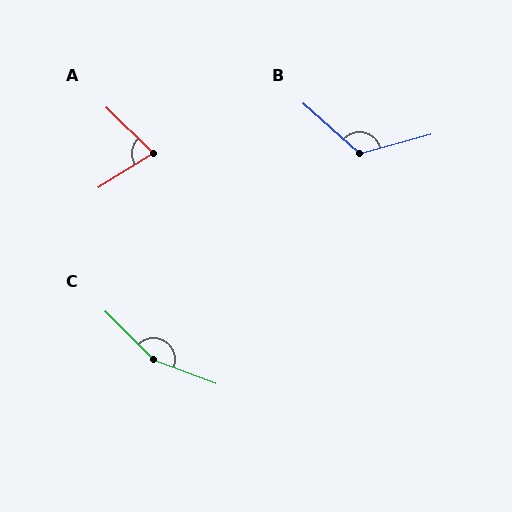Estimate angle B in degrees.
Approximately 123 degrees.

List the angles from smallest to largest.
A (76°), B (123°), C (156°).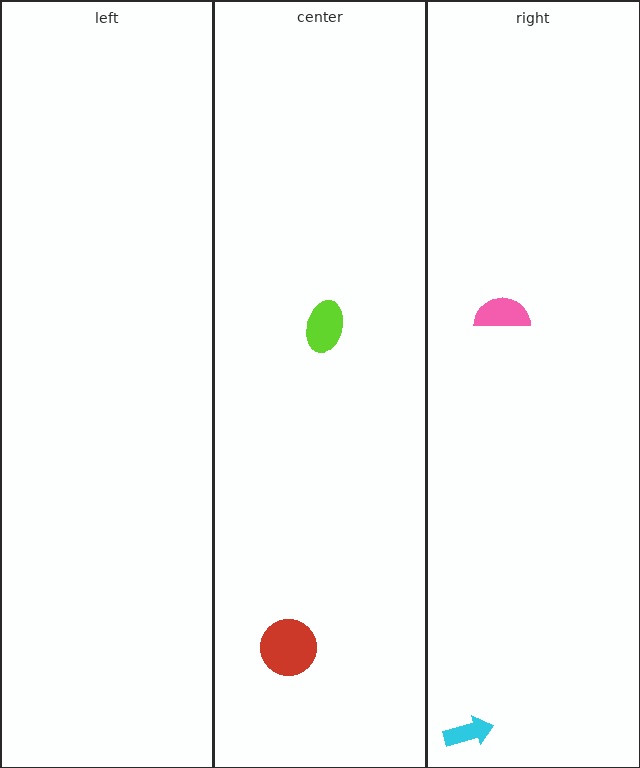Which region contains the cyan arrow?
The right region.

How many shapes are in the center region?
2.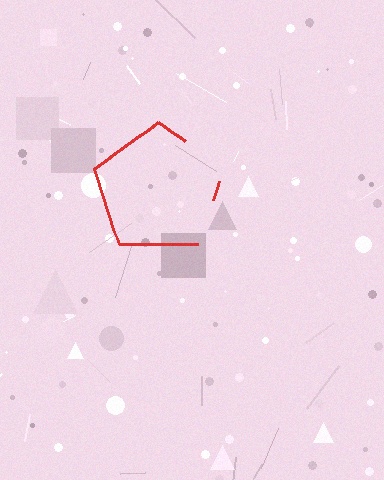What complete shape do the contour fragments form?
The contour fragments form a pentagon.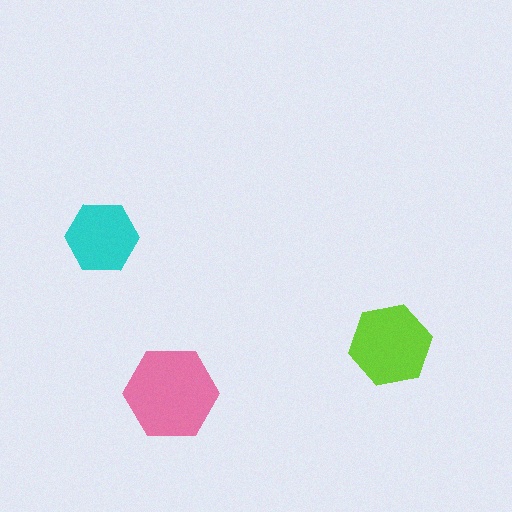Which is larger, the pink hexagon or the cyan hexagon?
The pink one.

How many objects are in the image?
There are 3 objects in the image.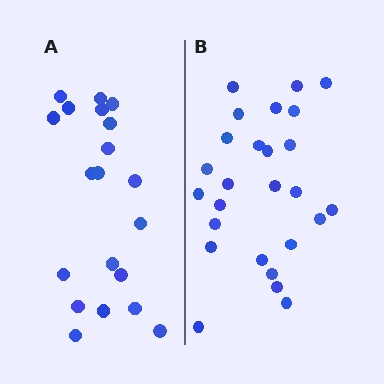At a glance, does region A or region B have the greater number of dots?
Region B (the right region) has more dots.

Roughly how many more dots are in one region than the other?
Region B has about 6 more dots than region A.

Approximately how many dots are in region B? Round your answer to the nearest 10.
About 30 dots. (The exact count is 26, which rounds to 30.)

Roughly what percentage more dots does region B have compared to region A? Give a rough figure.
About 30% more.